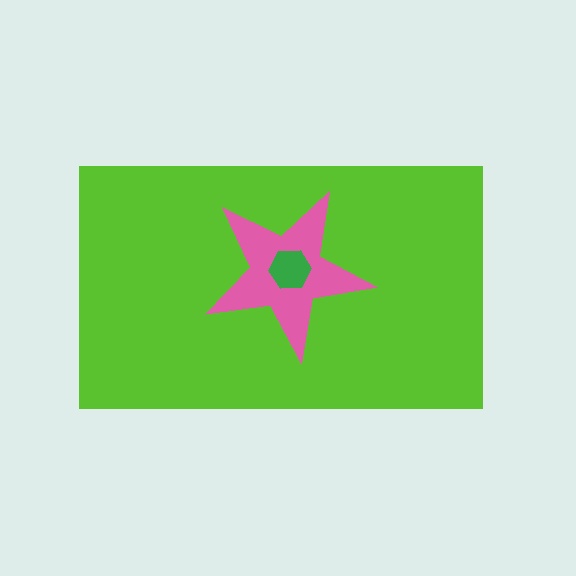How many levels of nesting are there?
3.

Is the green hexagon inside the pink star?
Yes.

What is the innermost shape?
The green hexagon.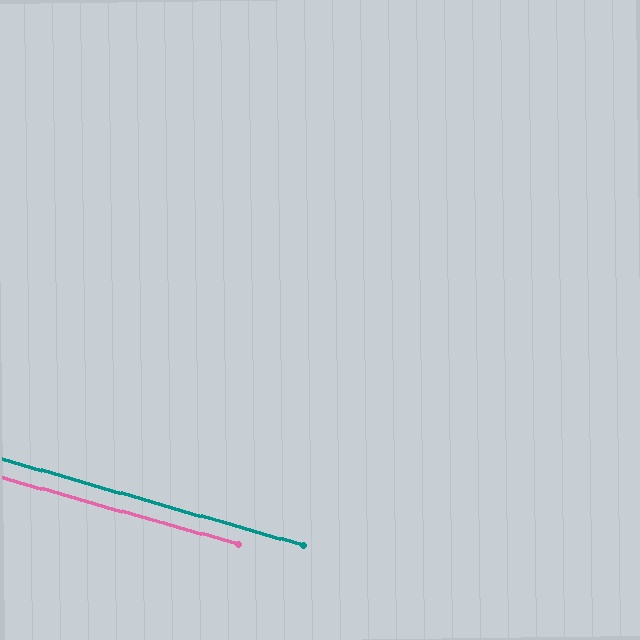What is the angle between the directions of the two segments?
Approximately 0 degrees.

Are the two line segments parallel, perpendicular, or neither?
Parallel — their directions differ by only 0.2°.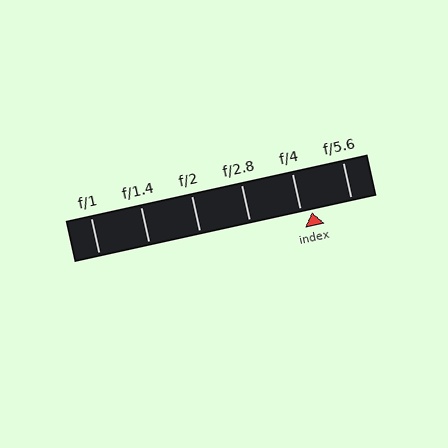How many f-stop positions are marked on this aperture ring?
There are 6 f-stop positions marked.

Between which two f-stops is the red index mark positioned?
The index mark is between f/4 and f/5.6.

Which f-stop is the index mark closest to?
The index mark is closest to f/4.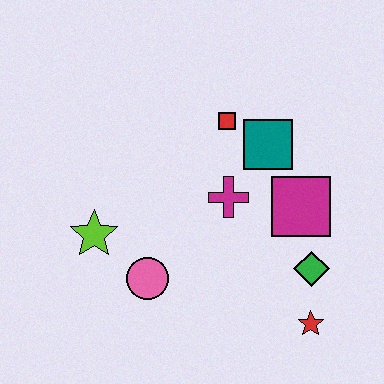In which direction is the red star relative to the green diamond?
The red star is below the green diamond.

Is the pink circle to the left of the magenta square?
Yes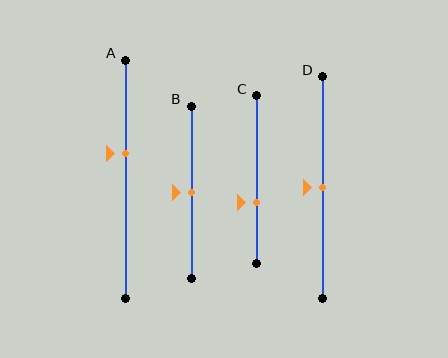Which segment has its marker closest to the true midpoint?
Segment B has its marker closest to the true midpoint.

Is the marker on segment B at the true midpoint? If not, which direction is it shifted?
Yes, the marker on segment B is at the true midpoint.